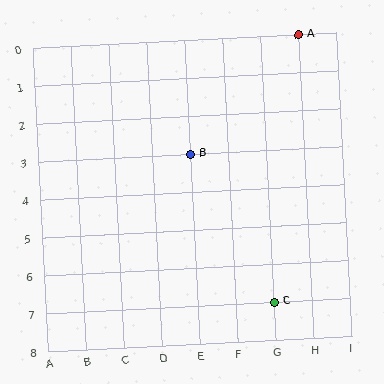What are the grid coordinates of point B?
Point B is at grid coordinates (E, 3).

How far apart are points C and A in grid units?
Points C and A are 1 column and 7 rows apart (about 7.1 grid units diagonally).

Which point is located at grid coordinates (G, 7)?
Point C is at (G, 7).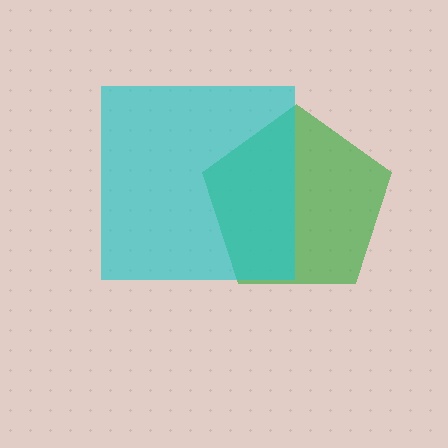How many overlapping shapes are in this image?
There are 2 overlapping shapes in the image.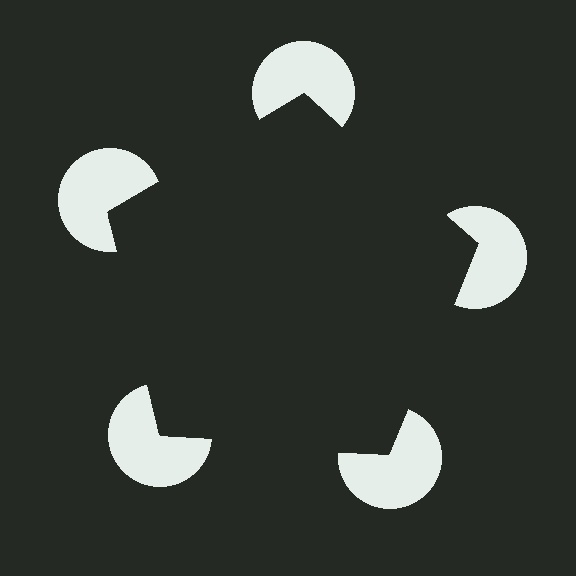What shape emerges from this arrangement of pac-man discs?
An illusory pentagon — its edges are inferred from the aligned wedge cuts in the pac-man discs, not physically drawn.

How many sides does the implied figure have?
5 sides.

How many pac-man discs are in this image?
There are 5 — one at each vertex of the illusory pentagon.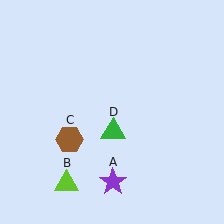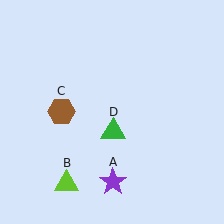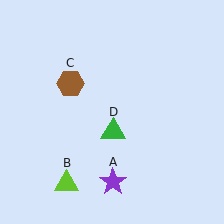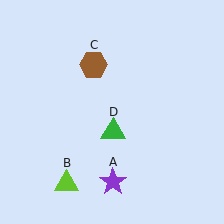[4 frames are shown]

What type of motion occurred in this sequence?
The brown hexagon (object C) rotated clockwise around the center of the scene.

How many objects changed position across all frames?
1 object changed position: brown hexagon (object C).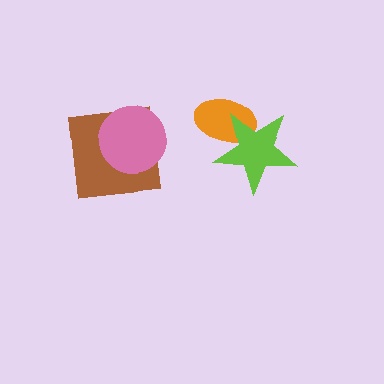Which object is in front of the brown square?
The pink circle is in front of the brown square.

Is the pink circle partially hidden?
No, no other shape covers it.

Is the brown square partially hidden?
Yes, it is partially covered by another shape.